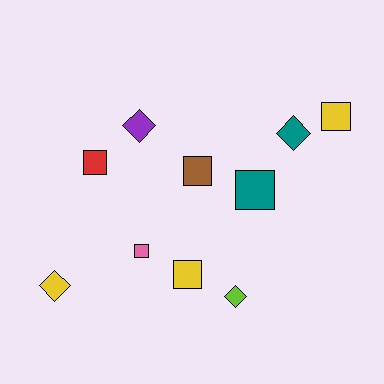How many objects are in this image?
There are 10 objects.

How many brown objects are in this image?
There is 1 brown object.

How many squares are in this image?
There are 6 squares.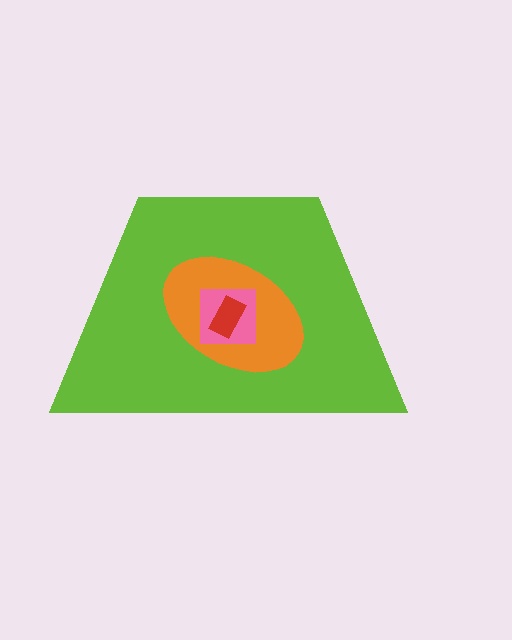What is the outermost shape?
The lime trapezoid.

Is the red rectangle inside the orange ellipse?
Yes.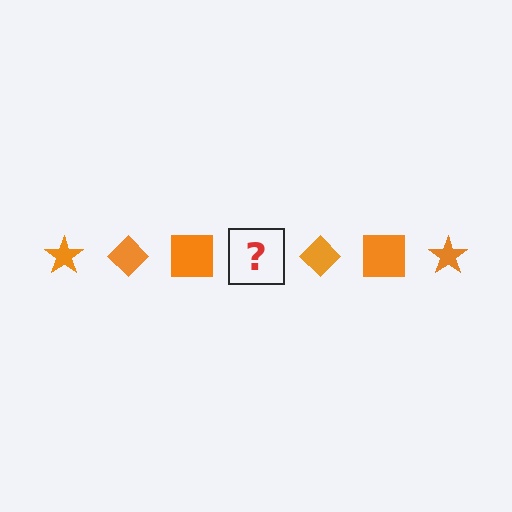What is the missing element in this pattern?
The missing element is an orange star.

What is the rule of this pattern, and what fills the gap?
The rule is that the pattern cycles through star, diamond, square shapes in orange. The gap should be filled with an orange star.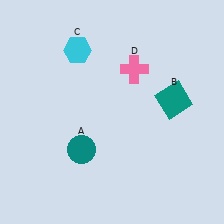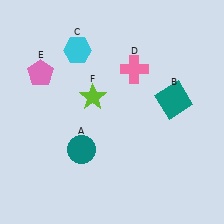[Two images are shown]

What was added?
A pink pentagon (E), a lime star (F) were added in Image 2.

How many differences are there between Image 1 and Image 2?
There are 2 differences between the two images.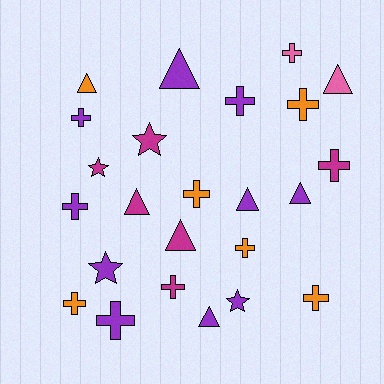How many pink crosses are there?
There is 1 pink cross.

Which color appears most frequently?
Purple, with 10 objects.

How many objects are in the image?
There are 24 objects.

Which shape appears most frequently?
Cross, with 12 objects.